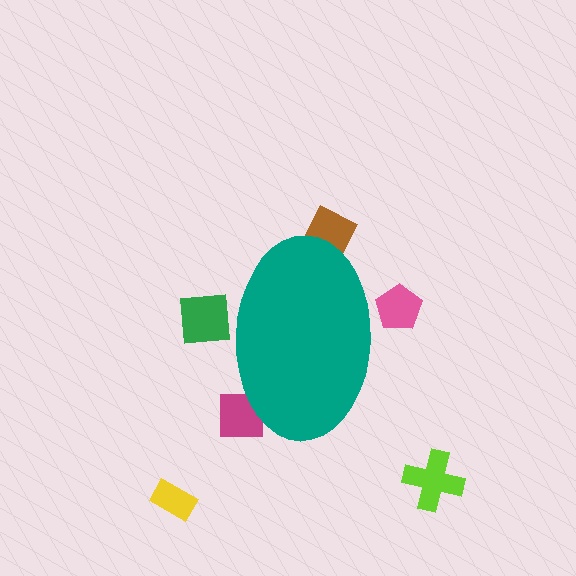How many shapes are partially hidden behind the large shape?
4 shapes are partially hidden.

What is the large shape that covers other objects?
A teal ellipse.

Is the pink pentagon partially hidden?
Yes, the pink pentagon is partially hidden behind the teal ellipse.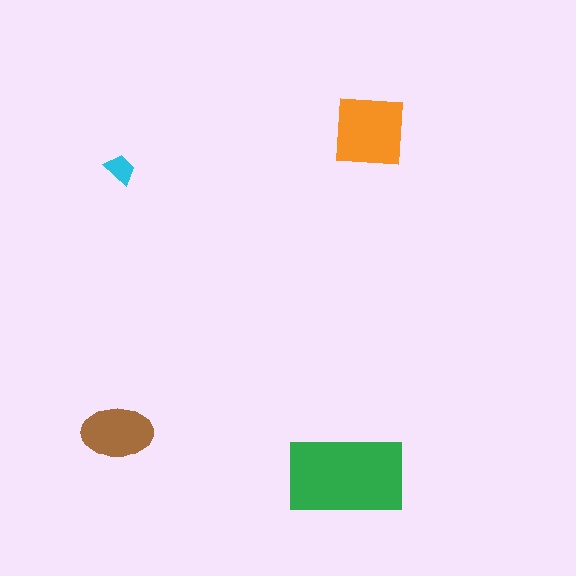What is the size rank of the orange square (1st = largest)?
2nd.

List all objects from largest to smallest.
The green rectangle, the orange square, the brown ellipse, the cyan trapezoid.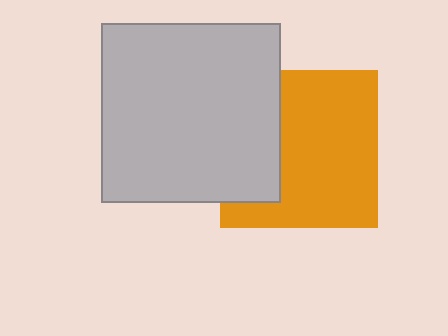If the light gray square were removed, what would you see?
You would see the complete orange square.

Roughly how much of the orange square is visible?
Most of it is visible (roughly 67%).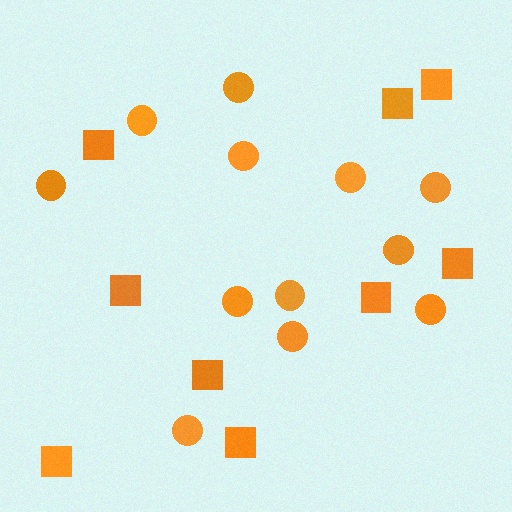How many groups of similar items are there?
There are 2 groups: one group of circles (12) and one group of squares (9).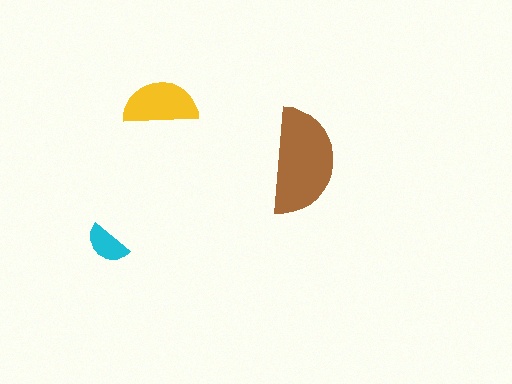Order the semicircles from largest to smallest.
the brown one, the yellow one, the cyan one.